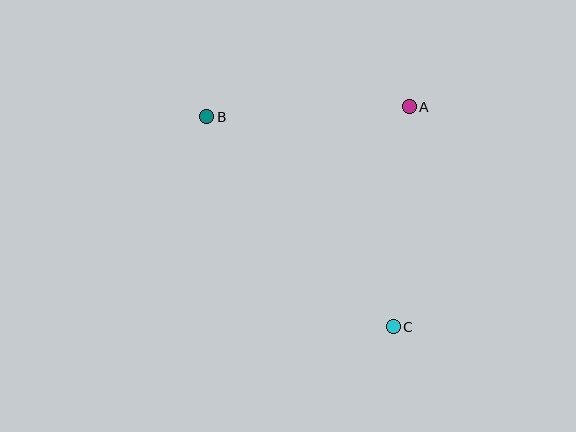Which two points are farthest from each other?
Points B and C are farthest from each other.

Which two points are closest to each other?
Points A and B are closest to each other.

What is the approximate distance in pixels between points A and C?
The distance between A and C is approximately 221 pixels.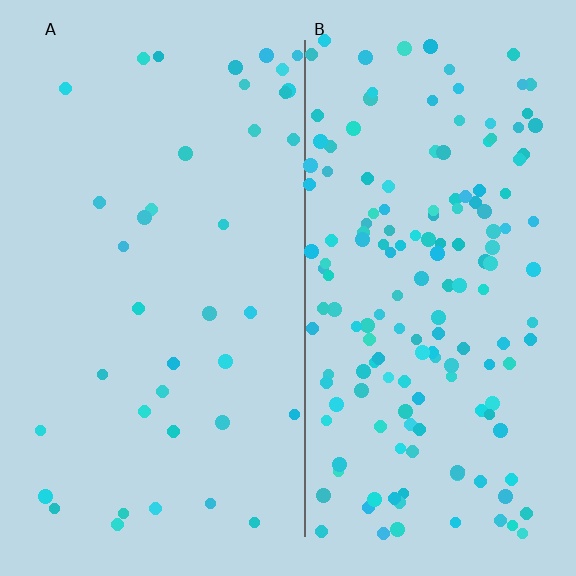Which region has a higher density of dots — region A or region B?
B (the right).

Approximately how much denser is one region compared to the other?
Approximately 4.3× — region B over region A.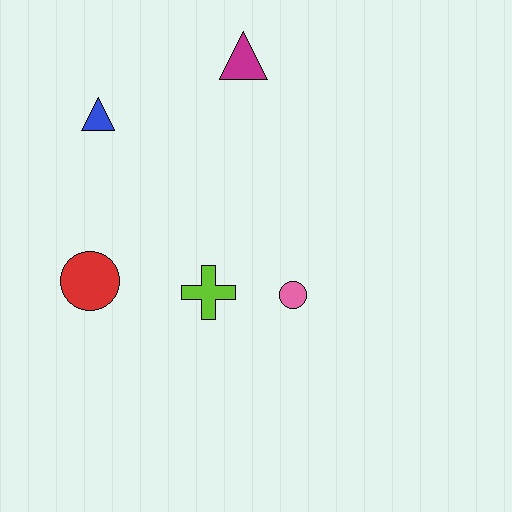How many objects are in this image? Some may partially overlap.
There are 5 objects.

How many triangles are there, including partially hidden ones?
There are 2 triangles.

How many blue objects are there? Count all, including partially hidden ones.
There is 1 blue object.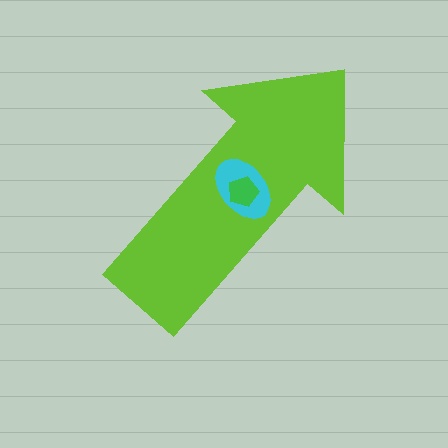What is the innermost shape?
The green pentagon.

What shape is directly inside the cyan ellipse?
The green pentagon.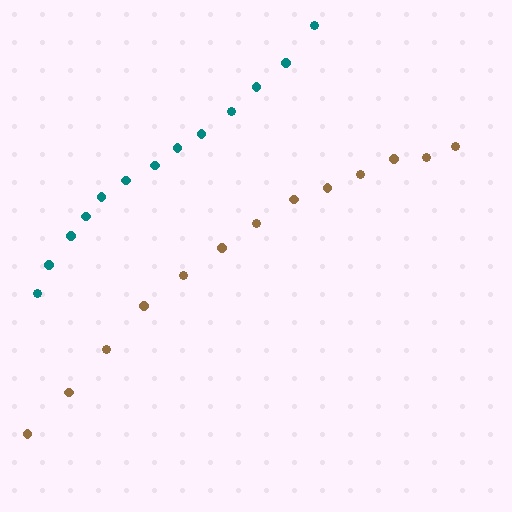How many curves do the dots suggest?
There are 2 distinct paths.